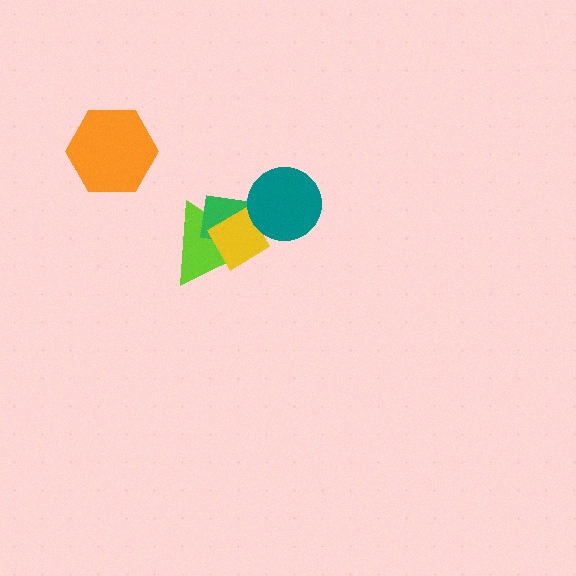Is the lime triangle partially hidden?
Yes, it is partially covered by another shape.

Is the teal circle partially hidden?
No, no other shape covers it.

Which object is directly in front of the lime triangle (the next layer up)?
The green square is directly in front of the lime triangle.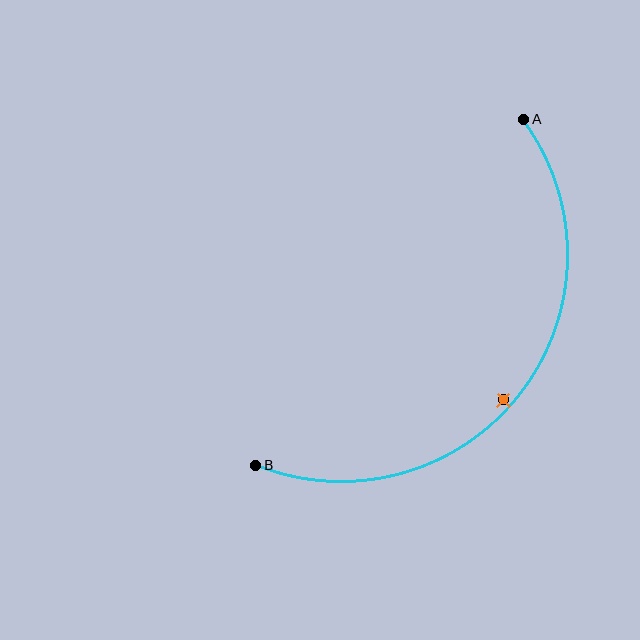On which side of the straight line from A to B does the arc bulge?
The arc bulges below and to the right of the straight line connecting A and B.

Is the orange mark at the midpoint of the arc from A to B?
No — the orange mark does not lie on the arc at all. It sits slightly inside the curve.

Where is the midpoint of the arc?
The arc midpoint is the point on the curve farthest from the straight line joining A and B. It sits below and to the right of that line.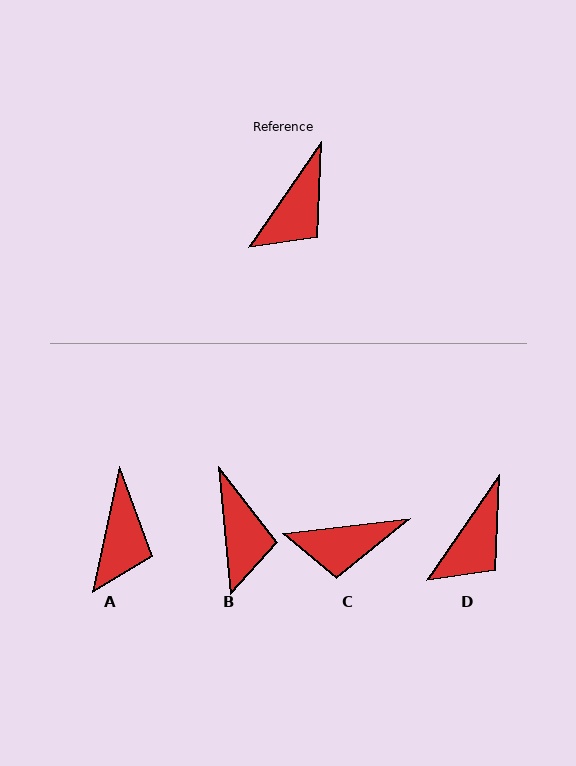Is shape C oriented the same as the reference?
No, it is off by about 49 degrees.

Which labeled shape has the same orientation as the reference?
D.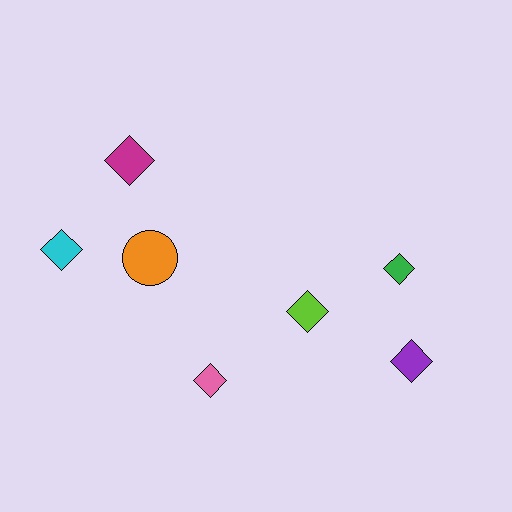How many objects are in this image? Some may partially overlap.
There are 7 objects.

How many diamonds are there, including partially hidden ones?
There are 6 diamonds.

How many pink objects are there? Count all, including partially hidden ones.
There is 1 pink object.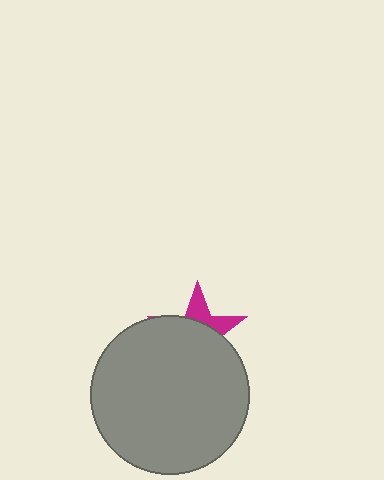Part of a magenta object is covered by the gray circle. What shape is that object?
It is a star.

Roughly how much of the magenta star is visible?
A small part of it is visible (roughly 31%).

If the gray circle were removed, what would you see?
You would see the complete magenta star.